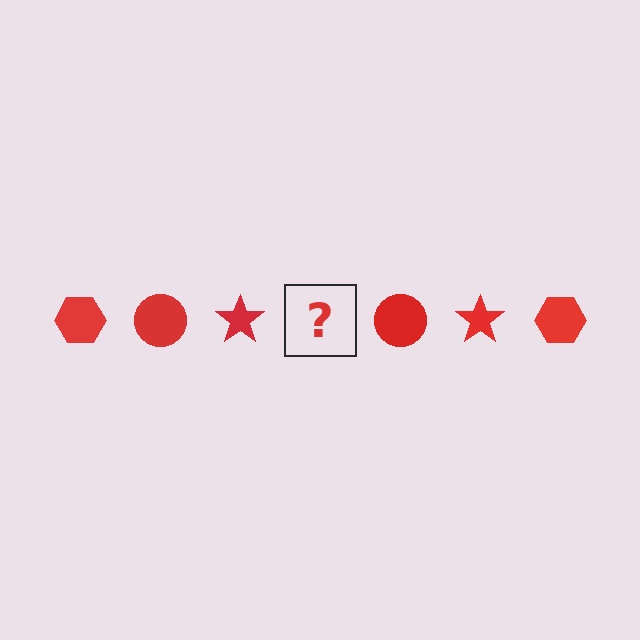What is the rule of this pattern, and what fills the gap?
The rule is that the pattern cycles through hexagon, circle, star shapes in red. The gap should be filled with a red hexagon.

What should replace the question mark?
The question mark should be replaced with a red hexagon.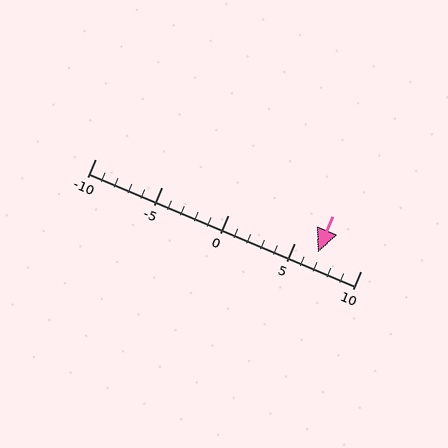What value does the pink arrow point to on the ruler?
The pink arrow points to approximately 7.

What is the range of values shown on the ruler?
The ruler shows values from -10 to 10.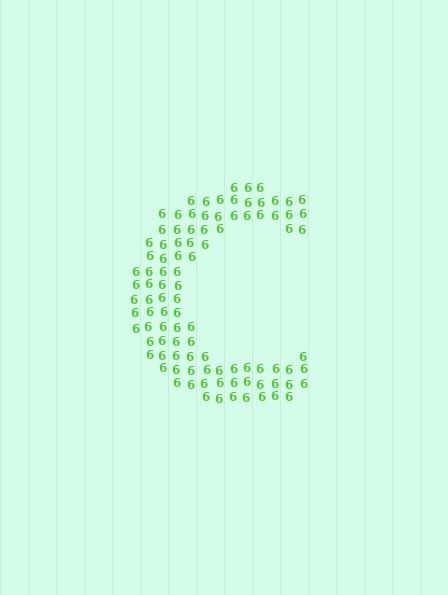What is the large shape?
The large shape is the letter C.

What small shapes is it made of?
It is made of small digit 6's.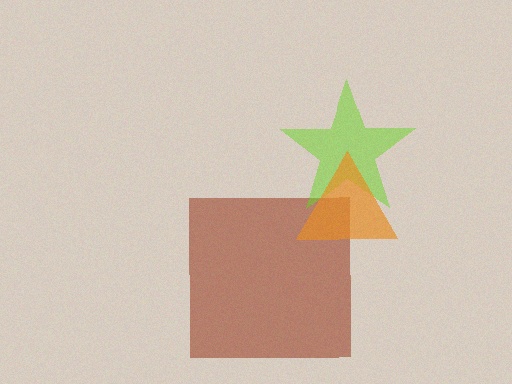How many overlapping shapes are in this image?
There are 3 overlapping shapes in the image.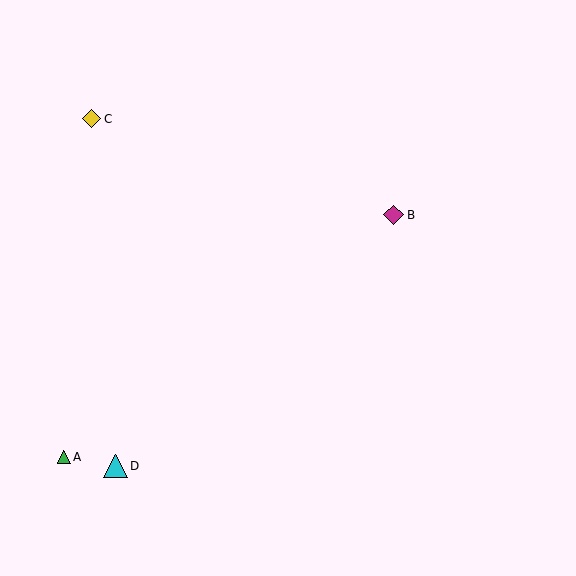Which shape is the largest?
The cyan triangle (labeled D) is the largest.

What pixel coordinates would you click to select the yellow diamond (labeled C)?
Click at (91, 119) to select the yellow diamond C.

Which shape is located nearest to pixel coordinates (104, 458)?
The cyan triangle (labeled D) at (115, 466) is nearest to that location.